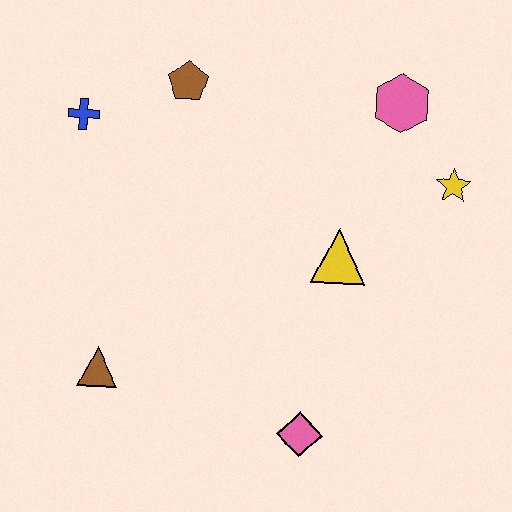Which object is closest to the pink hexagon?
The yellow star is closest to the pink hexagon.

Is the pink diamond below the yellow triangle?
Yes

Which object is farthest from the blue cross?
The pink diamond is farthest from the blue cross.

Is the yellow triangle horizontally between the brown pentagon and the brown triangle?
No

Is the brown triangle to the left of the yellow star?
Yes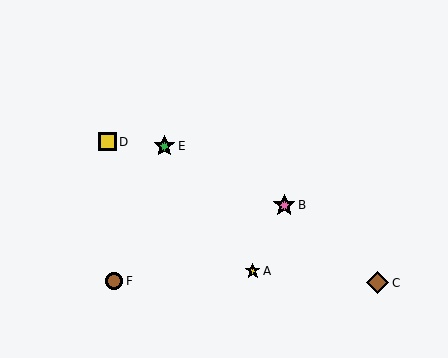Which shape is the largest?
The brown diamond (labeled C) is the largest.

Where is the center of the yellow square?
The center of the yellow square is at (107, 142).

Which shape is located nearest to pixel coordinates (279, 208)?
The pink star (labeled B) at (284, 205) is nearest to that location.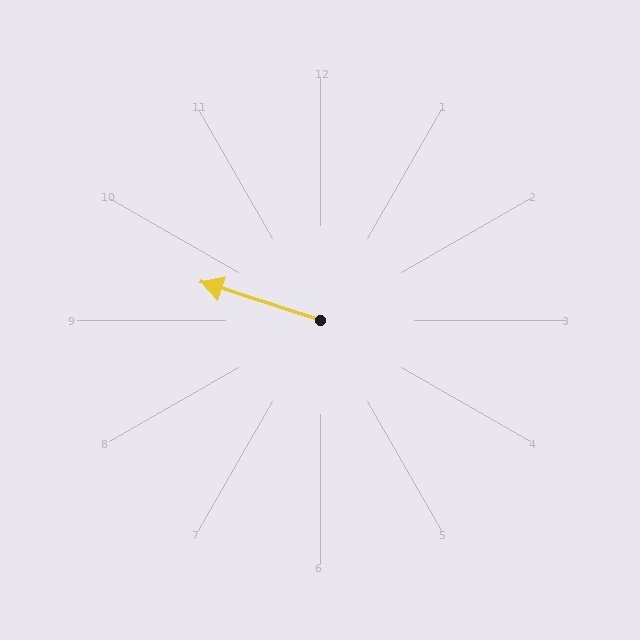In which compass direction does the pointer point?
West.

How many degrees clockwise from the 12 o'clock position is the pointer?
Approximately 288 degrees.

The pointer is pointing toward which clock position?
Roughly 10 o'clock.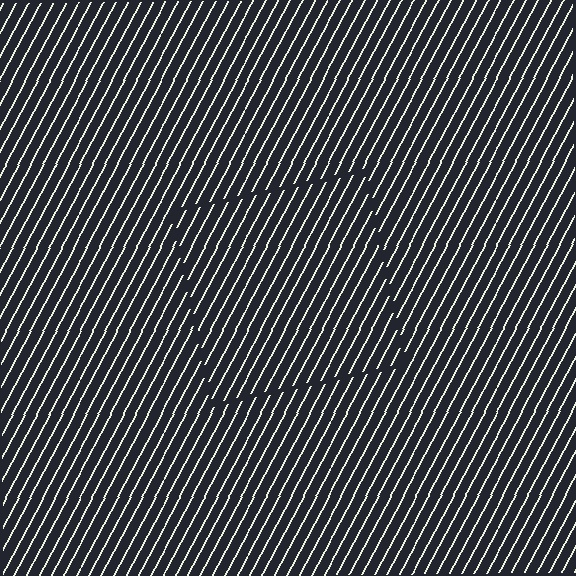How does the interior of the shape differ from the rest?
The interior of the shape contains the same grating, shifted by half a period — the contour is defined by the phase discontinuity where line-ends from the inner and outer gratings abut.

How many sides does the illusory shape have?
4 sides — the line-ends trace a square.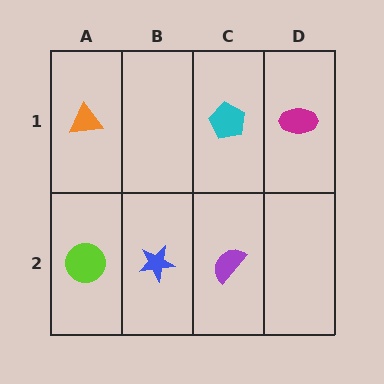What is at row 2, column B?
A blue star.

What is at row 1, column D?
A magenta ellipse.